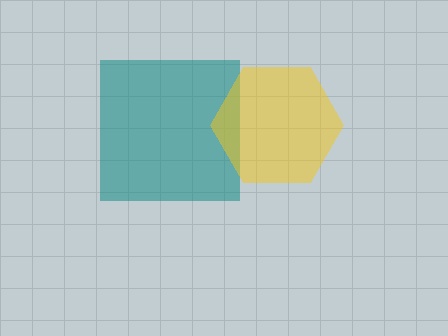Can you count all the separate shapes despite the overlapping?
Yes, there are 2 separate shapes.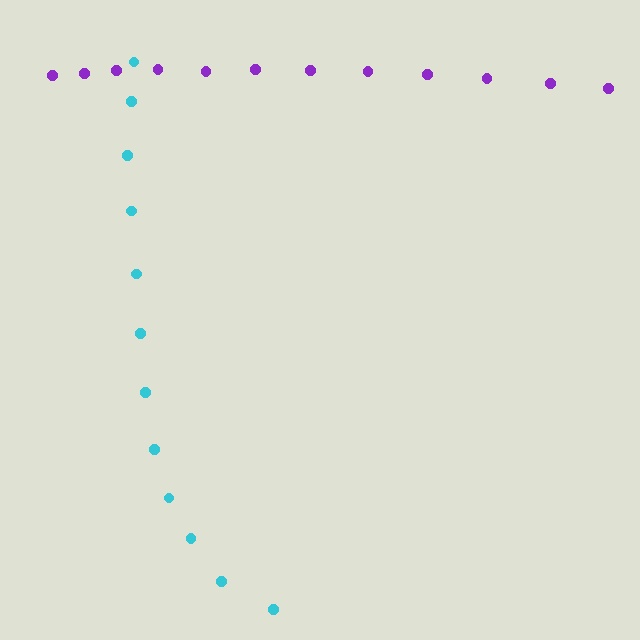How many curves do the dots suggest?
There are 2 distinct paths.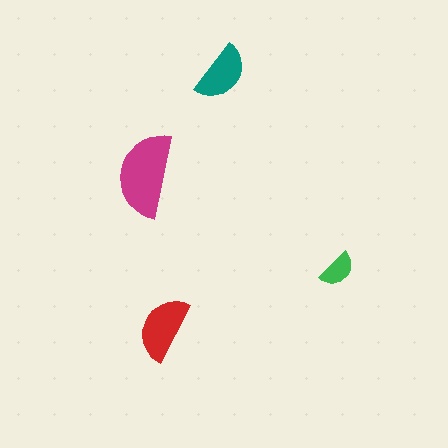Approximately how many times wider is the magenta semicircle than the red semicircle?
About 1.5 times wider.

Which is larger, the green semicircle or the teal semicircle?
The teal one.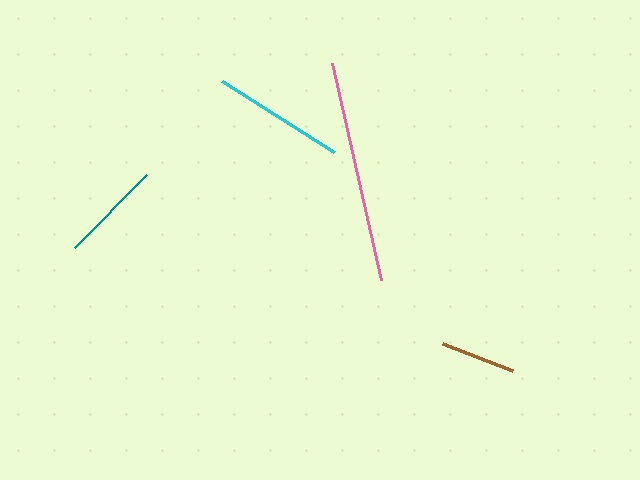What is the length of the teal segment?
The teal segment is approximately 103 pixels long.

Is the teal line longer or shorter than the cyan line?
The cyan line is longer than the teal line.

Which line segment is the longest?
The pink line is the longest at approximately 222 pixels.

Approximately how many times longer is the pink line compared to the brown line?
The pink line is approximately 2.9 times the length of the brown line.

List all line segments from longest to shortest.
From longest to shortest: pink, cyan, teal, brown.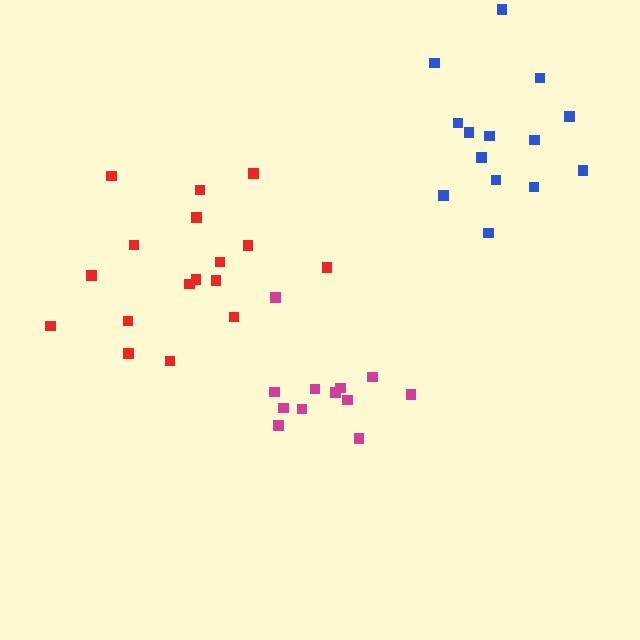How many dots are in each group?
Group 1: 12 dots, Group 2: 14 dots, Group 3: 17 dots (43 total).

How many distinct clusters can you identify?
There are 3 distinct clusters.